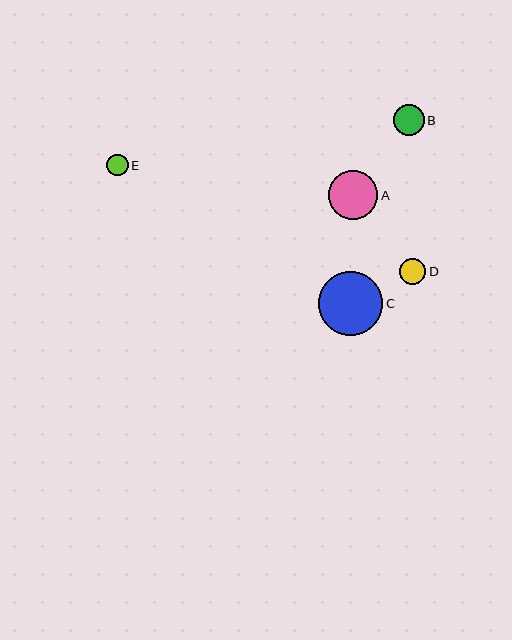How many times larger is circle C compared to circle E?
Circle C is approximately 3.0 times the size of circle E.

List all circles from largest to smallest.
From largest to smallest: C, A, B, D, E.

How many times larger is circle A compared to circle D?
Circle A is approximately 1.9 times the size of circle D.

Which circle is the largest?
Circle C is the largest with a size of approximately 64 pixels.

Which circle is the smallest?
Circle E is the smallest with a size of approximately 21 pixels.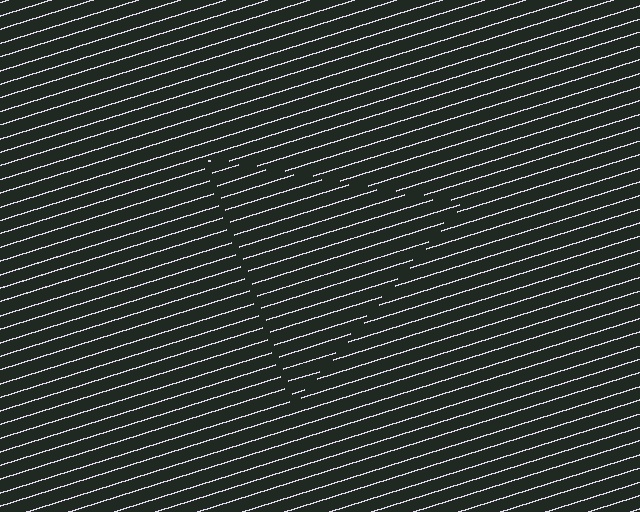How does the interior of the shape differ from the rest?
The interior of the shape contains the same grating, shifted by half a period — the contour is defined by the phase discontinuity where line-ends from the inner and outer gratings abut.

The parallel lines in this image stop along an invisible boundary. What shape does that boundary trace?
An illusory triangle. The interior of the shape contains the same grating, shifted by half a period — the contour is defined by the phase discontinuity where line-ends from the inner and outer gratings abut.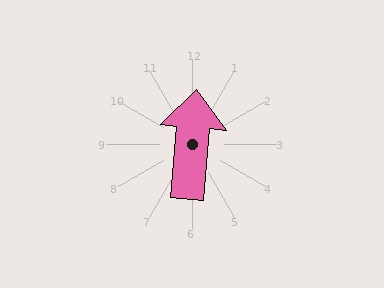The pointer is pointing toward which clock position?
Roughly 12 o'clock.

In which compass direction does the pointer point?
North.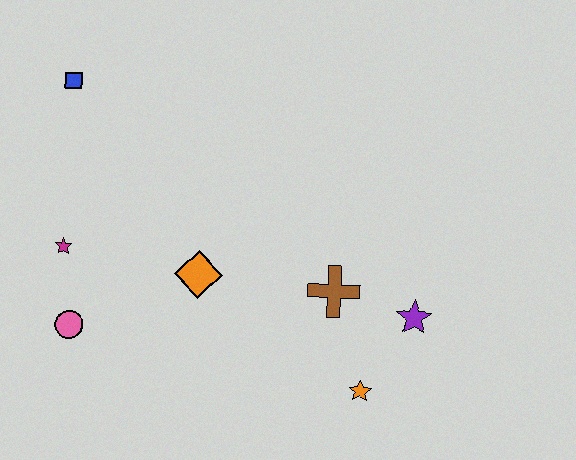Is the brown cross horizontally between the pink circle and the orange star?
Yes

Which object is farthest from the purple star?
The blue square is farthest from the purple star.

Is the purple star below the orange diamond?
Yes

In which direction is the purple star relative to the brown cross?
The purple star is to the right of the brown cross.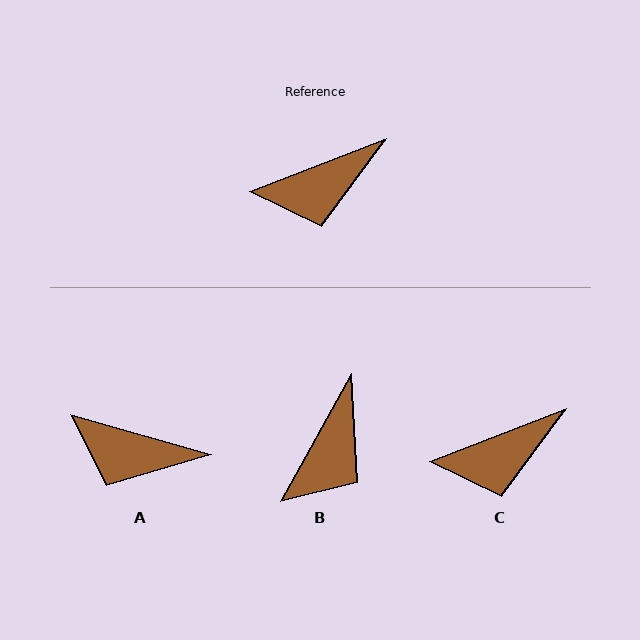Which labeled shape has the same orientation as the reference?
C.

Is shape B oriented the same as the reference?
No, it is off by about 40 degrees.